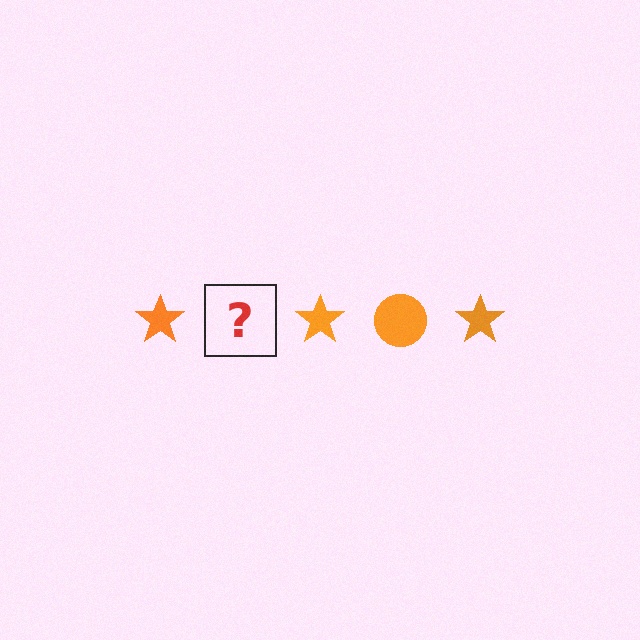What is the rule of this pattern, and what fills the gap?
The rule is that the pattern cycles through star, circle shapes in orange. The gap should be filled with an orange circle.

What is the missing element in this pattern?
The missing element is an orange circle.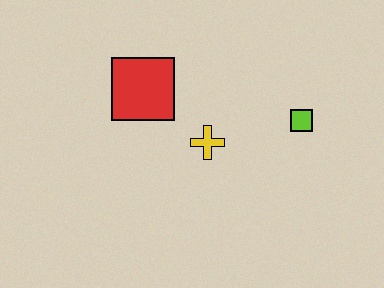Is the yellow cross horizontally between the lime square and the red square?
Yes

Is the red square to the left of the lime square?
Yes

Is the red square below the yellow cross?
No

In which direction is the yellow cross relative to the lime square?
The yellow cross is to the left of the lime square.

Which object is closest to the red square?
The yellow cross is closest to the red square.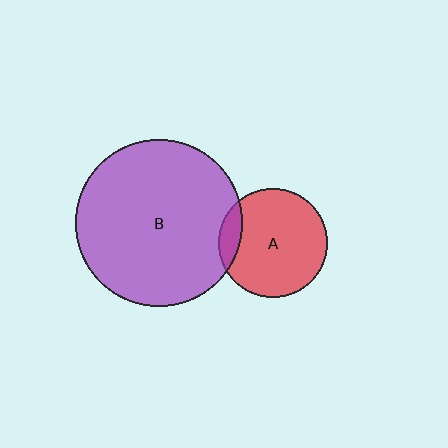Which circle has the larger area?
Circle B (purple).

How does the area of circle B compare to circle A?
Approximately 2.3 times.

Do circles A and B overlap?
Yes.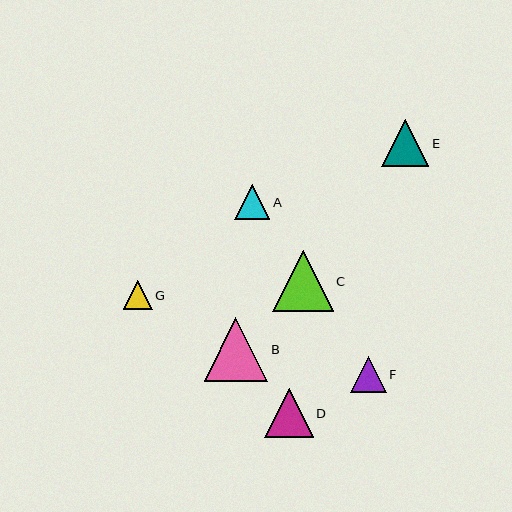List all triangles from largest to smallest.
From largest to smallest: B, C, D, E, F, A, G.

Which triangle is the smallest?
Triangle G is the smallest with a size of approximately 29 pixels.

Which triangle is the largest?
Triangle B is the largest with a size of approximately 64 pixels.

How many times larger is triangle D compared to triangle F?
Triangle D is approximately 1.4 times the size of triangle F.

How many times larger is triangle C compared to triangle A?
Triangle C is approximately 1.7 times the size of triangle A.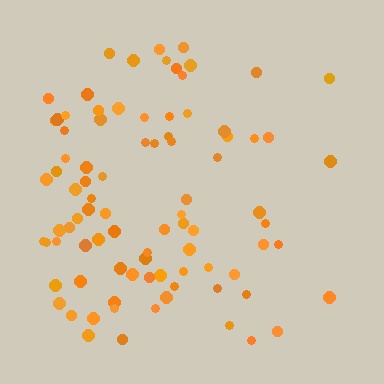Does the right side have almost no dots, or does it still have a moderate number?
Still a moderate number, just noticeably fewer than the left.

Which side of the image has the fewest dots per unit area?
The right.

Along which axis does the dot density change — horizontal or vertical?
Horizontal.